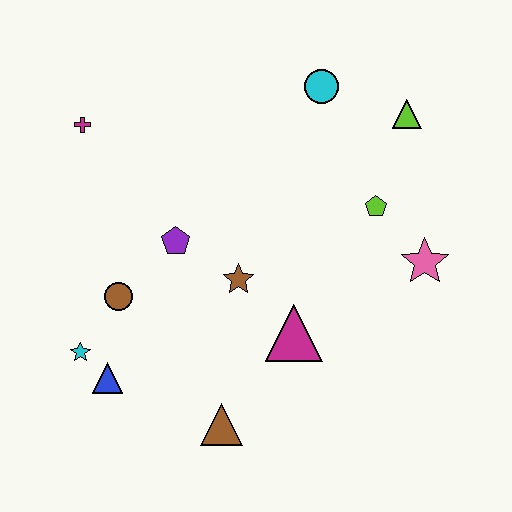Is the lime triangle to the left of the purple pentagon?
No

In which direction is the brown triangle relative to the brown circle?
The brown triangle is below the brown circle.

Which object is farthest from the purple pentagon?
The lime triangle is farthest from the purple pentagon.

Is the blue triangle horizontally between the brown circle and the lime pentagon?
No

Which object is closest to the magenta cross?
The purple pentagon is closest to the magenta cross.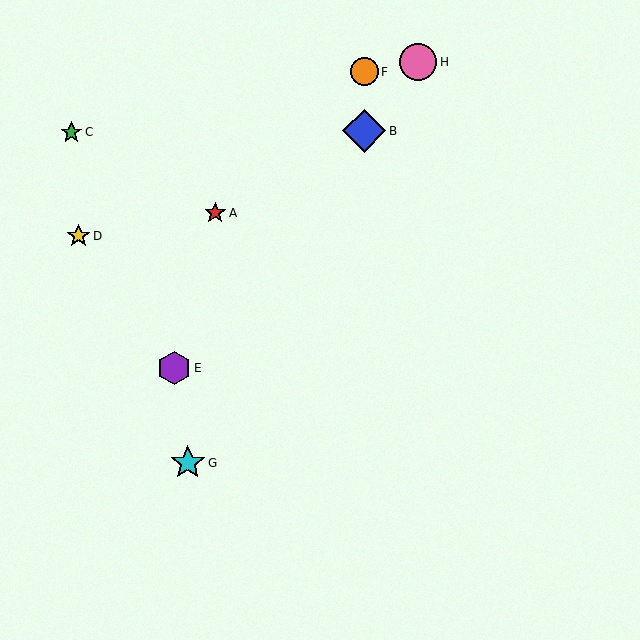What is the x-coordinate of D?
Object D is at x≈78.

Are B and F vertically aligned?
Yes, both are at x≈364.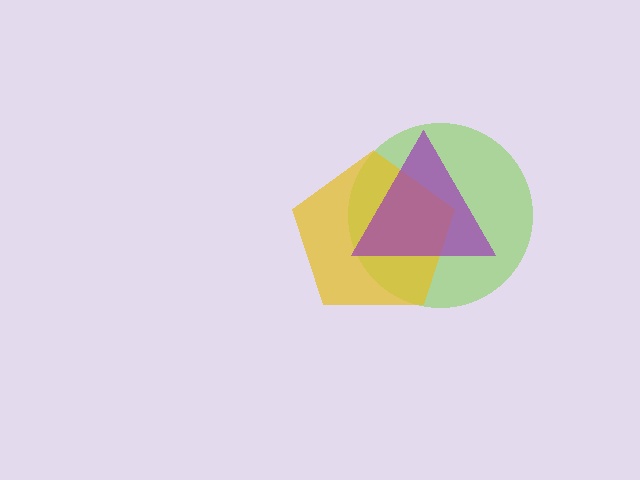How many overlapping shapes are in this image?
There are 3 overlapping shapes in the image.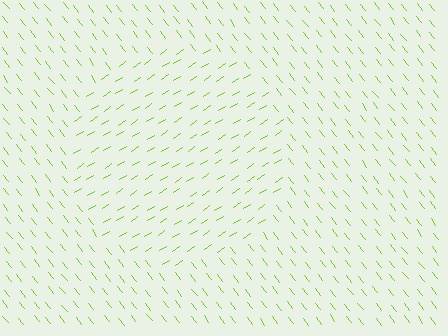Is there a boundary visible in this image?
Yes, there is a texture boundary formed by a change in line orientation.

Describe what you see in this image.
The image is filled with small lime line segments. A circle region in the image has lines oriented differently from the surrounding lines, creating a visible texture boundary.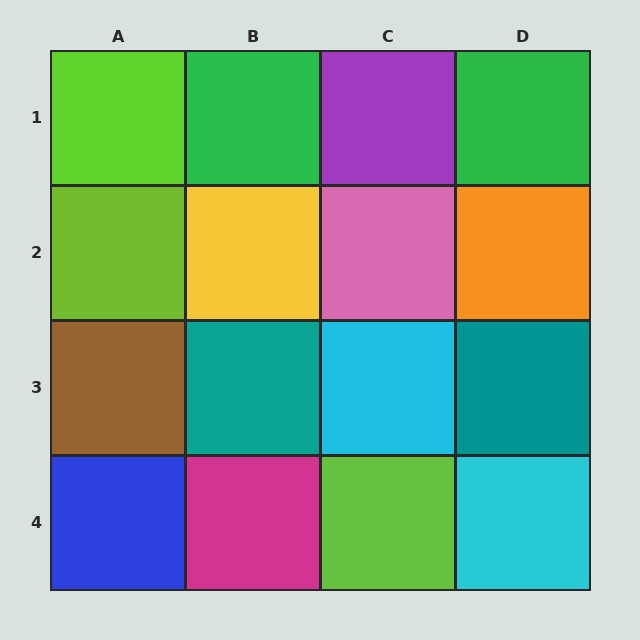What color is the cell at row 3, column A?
Brown.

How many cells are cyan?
2 cells are cyan.